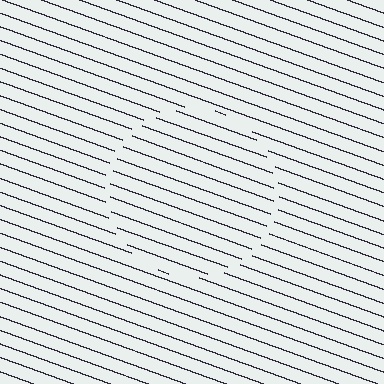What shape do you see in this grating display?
An illusory circle. The interior of the shape contains the same grating, shifted by half a period — the contour is defined by the phase discontinuity where line-ends from the inner and outer gratings abut.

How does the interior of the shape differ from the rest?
The interior of the shape contains the same grating, shifted by half a period — the contour is defined by the phase discontinuity where line-ends from the inner and outer gratings abut.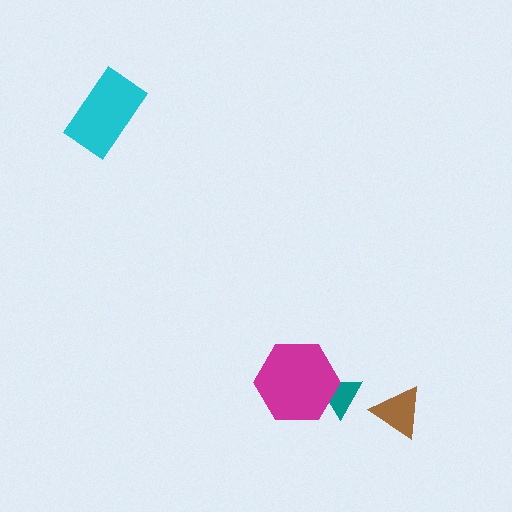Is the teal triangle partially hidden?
Yes, it is partially covered by another shape.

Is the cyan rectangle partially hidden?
No, no other shape covers it.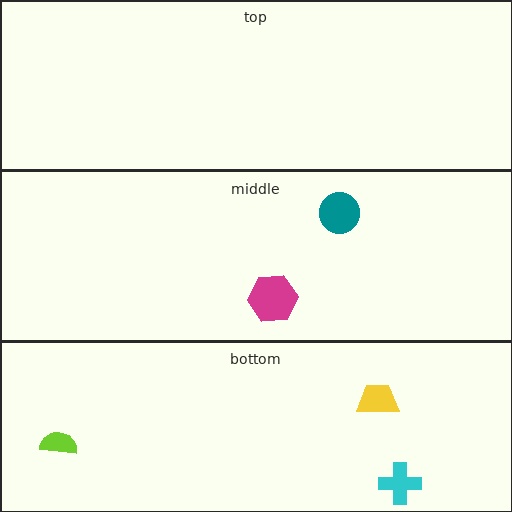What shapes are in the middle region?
The magenta hexagon, the teal circle.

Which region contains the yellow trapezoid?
The bottom region.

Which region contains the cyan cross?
The bottom region.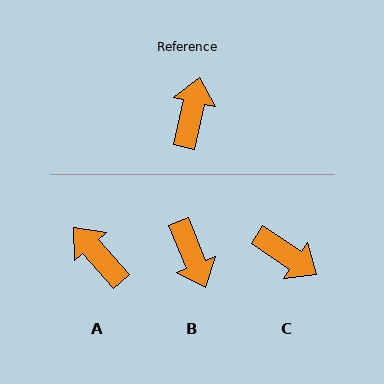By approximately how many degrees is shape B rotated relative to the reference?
Approximately 145 degrees clockwise.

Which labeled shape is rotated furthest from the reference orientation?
B, about 145 degrees away.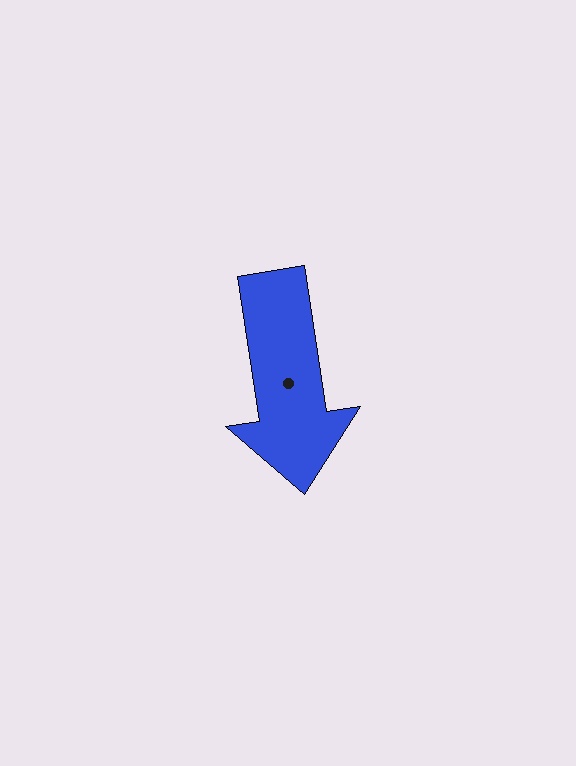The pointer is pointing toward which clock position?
Roughly 6 o'clock.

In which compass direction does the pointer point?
South.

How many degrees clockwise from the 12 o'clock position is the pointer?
Approximately 171 degrees.